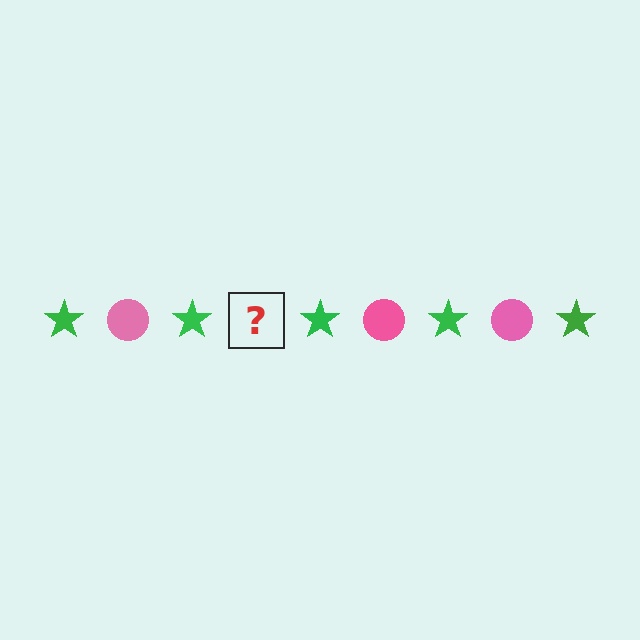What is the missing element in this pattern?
The missing element is a pink circle.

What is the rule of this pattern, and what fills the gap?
The rule is that the pattern alternates between green star and pink circle. The gap should be filled with a pink circle.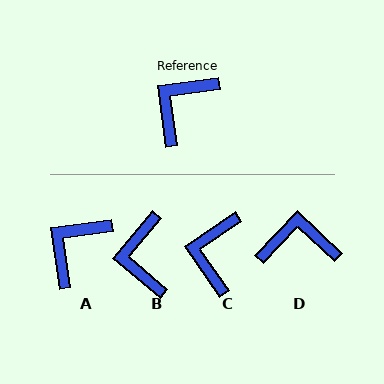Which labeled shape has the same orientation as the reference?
A.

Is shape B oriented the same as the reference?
No, it is off by about 42 degrees.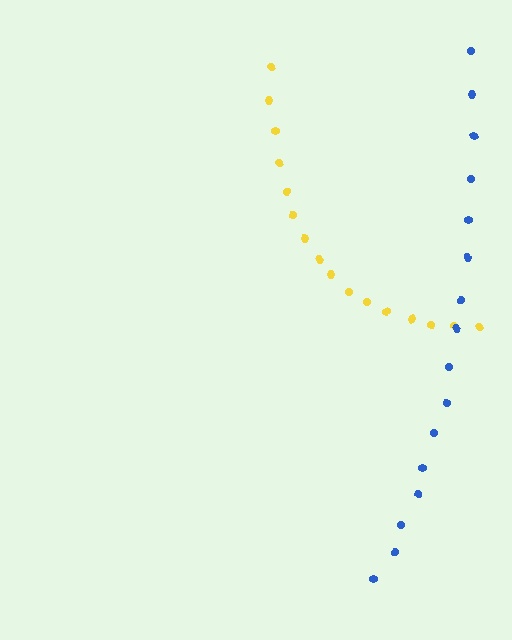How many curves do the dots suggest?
There are 2 distinct paths.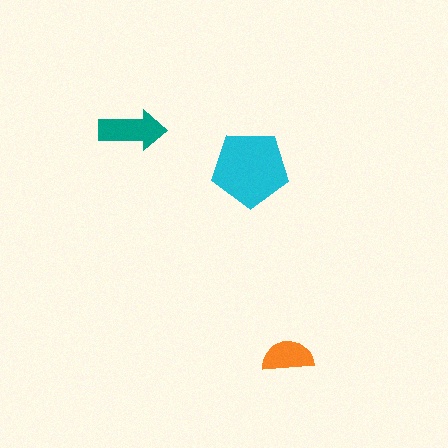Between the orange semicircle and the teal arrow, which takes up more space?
The teal arrow.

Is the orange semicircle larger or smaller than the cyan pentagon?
Smaller.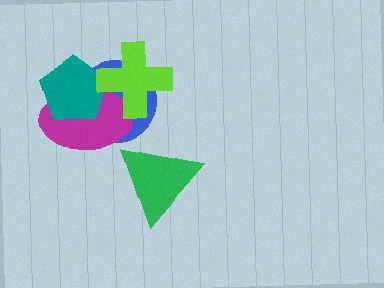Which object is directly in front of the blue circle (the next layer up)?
The magenta ellipse is directly in front of the blue circle.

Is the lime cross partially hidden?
No, no other shape covers it.